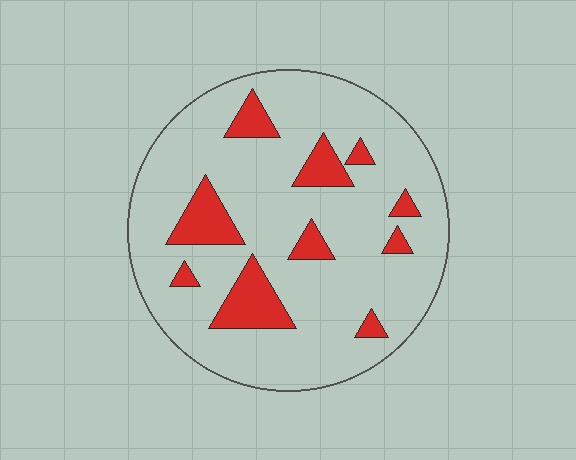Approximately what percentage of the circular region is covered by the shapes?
Approximately 15%.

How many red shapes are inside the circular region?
10.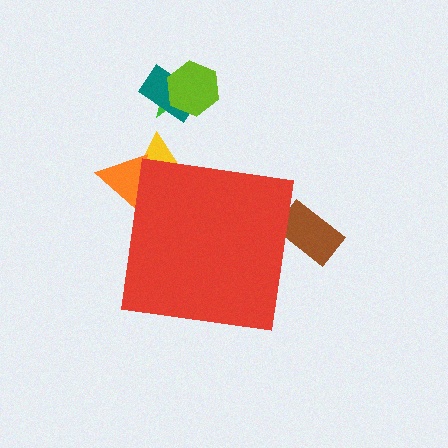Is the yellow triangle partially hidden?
Yes, the yellow triangle is partially hidden behind the red square.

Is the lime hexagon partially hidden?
No, the lime hexagon is fully visible.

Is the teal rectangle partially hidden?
No, the teal rectangle is fully visible.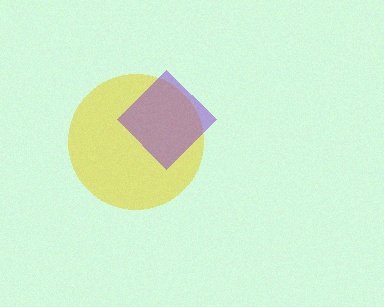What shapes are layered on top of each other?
The layered shapes are: a yellow circle, a purple diamond.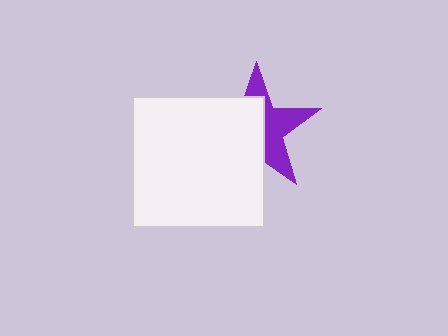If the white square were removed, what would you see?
You would see the complete purple star.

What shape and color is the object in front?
The object in front is a white square.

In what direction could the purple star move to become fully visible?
The purple star could move toward the upper-right. That would shift it out from behind the white square entirely.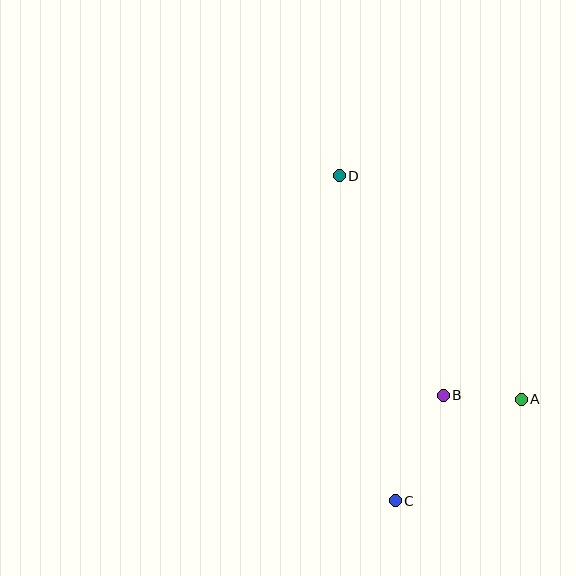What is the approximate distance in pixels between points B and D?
The distance between B and D is approximately 243 pixels.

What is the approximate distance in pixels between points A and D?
The distance between A and D is approximately 288 pixels.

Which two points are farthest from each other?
Points C and D are farthest from each other.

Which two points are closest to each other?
Points A and B are closest to each other.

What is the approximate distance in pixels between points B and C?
The distance between B and C is approximately 116 pixels.